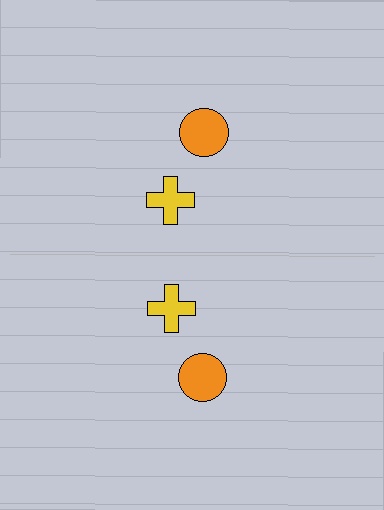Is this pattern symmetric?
Yes, this pattern has bilateral (reflection) symmetry.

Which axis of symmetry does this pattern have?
The pattern has a horizontal axis of symmetry running through the center of the image.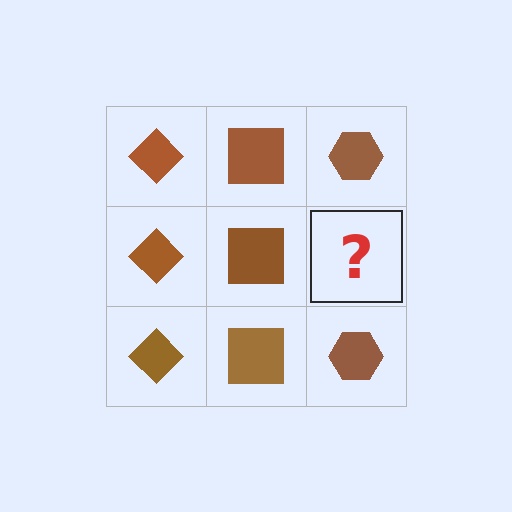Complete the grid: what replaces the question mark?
The question mark should be replaced with a brown hexagon.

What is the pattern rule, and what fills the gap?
The rule is that each column has a consistent shape. The gap should be filled with a brown hexagon.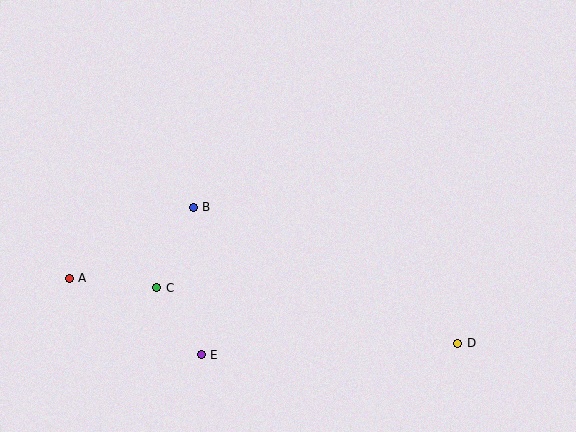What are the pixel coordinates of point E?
Point E is at (201, 355).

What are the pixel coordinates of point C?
Point C is at (157, 288).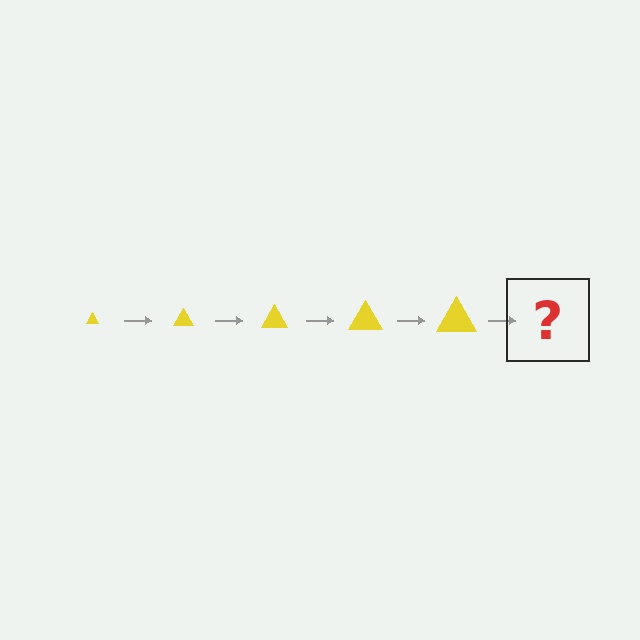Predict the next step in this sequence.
The next step is a yellow triangle, larger than the previous one.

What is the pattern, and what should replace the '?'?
The pattern is that the triangle gets progressively larger each step. The '?' should be a yellow triangle, larger than the previous one.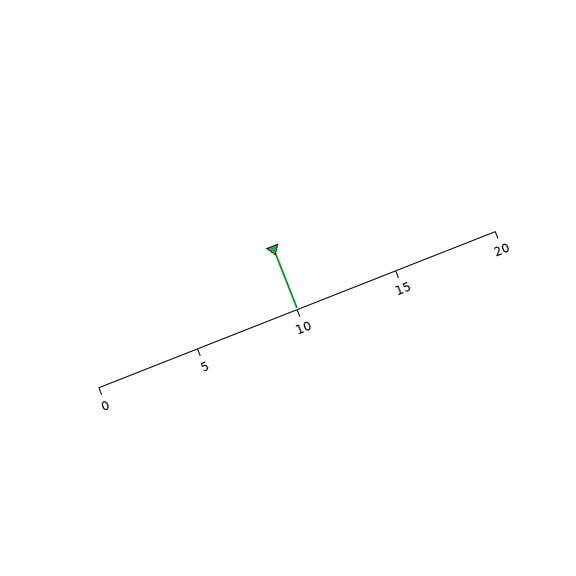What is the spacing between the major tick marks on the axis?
The major ticks are spaced 5 apart.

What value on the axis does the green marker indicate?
The marker indicates approximately 10.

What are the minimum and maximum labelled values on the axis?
The axis runs from 0 to 20.